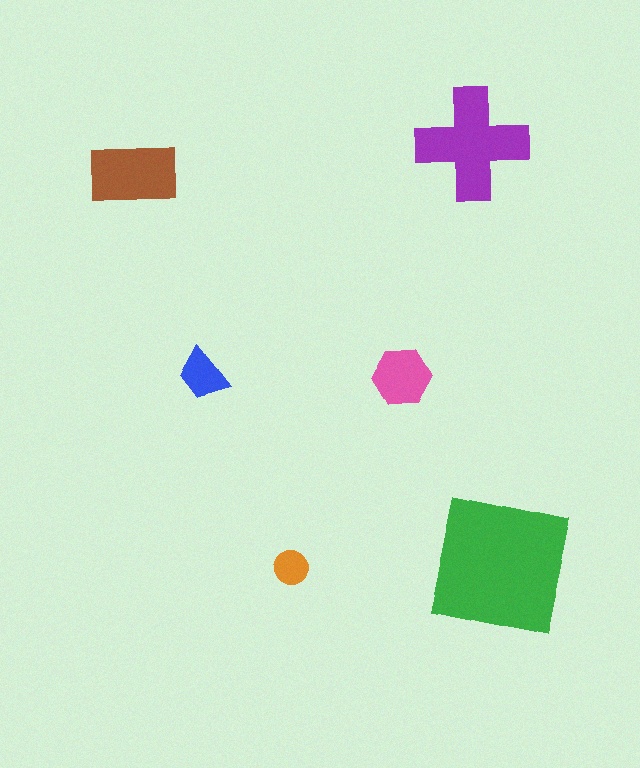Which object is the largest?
The green square.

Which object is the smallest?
The orange circle.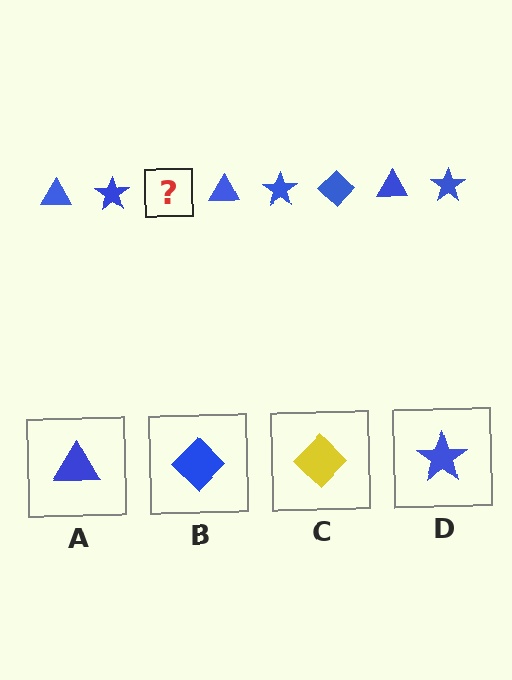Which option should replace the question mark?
Option B.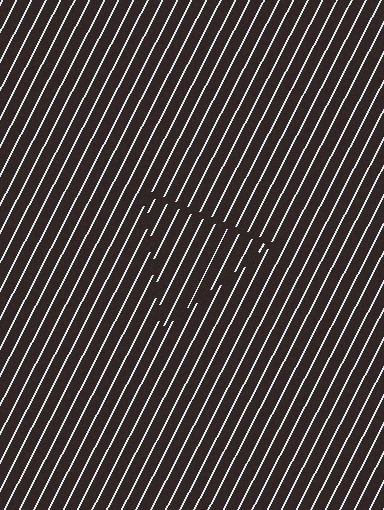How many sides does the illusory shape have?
3 sides — the line-ends trace a triangle.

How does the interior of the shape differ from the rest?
The interior of the shape contains the same grating, shifted by half a period — the contour is defined by the phase discontinuity where line-ends from the inner and outer gratings abut.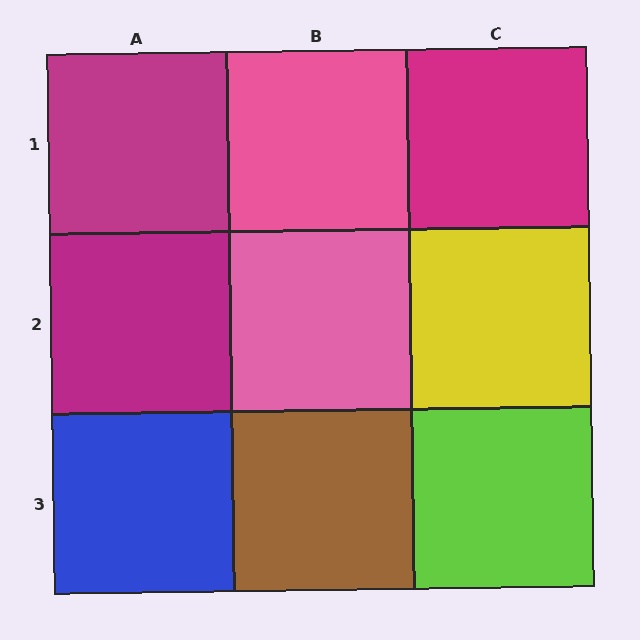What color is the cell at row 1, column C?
Magenta.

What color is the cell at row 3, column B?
Brown.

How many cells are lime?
1 cell is lime.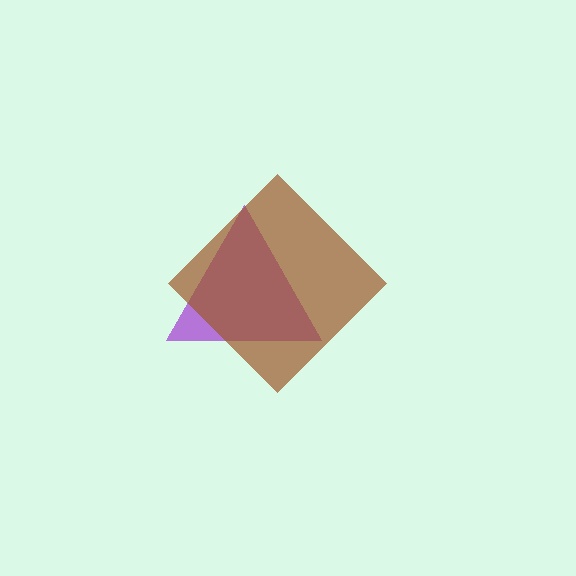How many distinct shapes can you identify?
There are 2 distinct shapes: a purple triangle, a brown diamond.